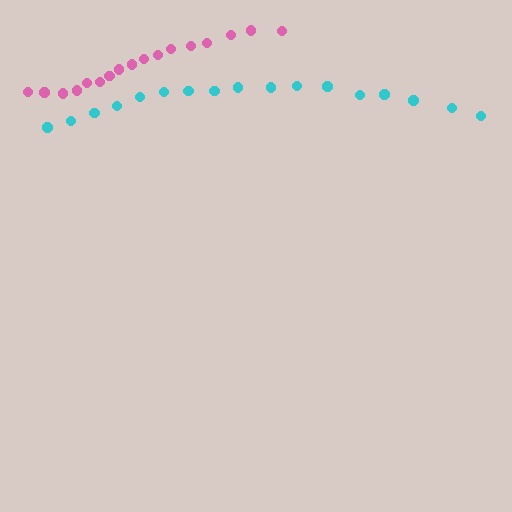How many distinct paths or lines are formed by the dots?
There are 2 distinct paths.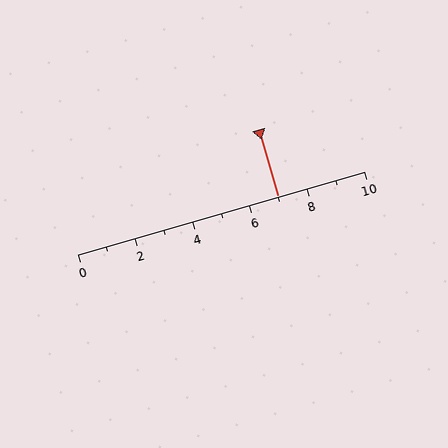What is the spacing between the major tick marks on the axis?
The major ticks are spaced 2 apart.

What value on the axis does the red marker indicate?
The marker indicates approximately 7.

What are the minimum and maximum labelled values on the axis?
The axis runs from 0 to 10.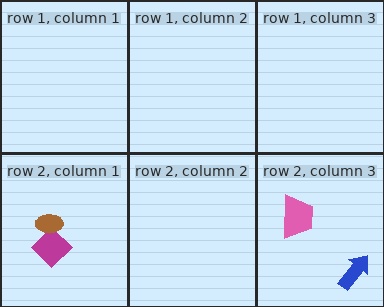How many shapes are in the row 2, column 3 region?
2.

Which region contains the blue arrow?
The row 2, column 3 region.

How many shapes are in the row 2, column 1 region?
2.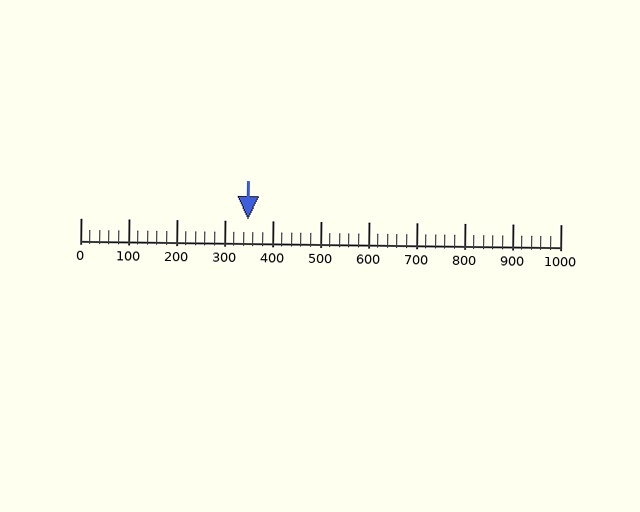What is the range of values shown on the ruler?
The ruler shows values from 0 to 1000.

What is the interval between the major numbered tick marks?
The major tick marks are spaced 100 units apart.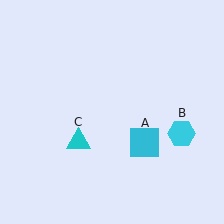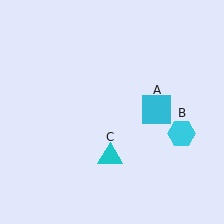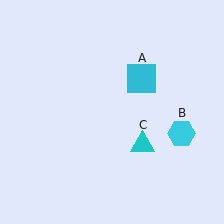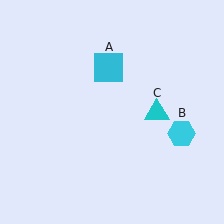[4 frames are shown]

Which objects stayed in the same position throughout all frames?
Cyan hexagon (object B) remained stationary.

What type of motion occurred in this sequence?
The cyan square (object A), cyan triangle (object C) rotated counterclockwise around the center of the scene.